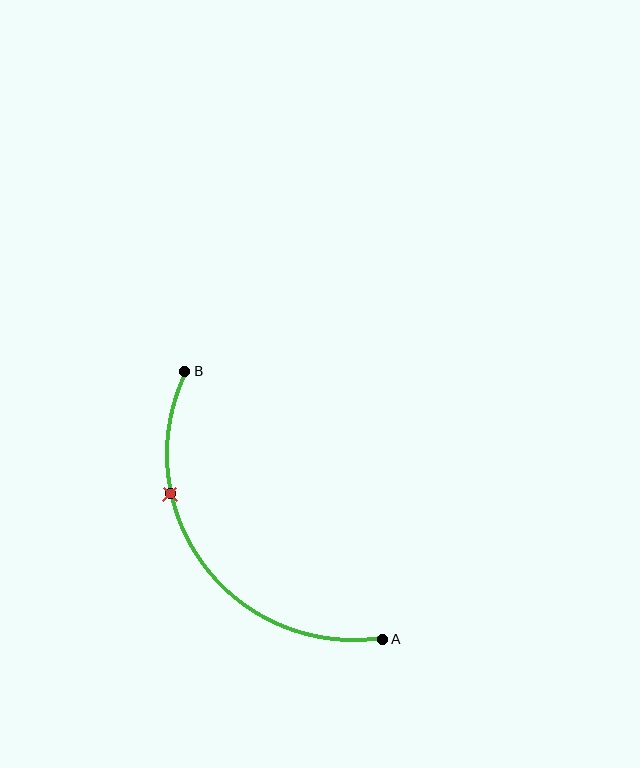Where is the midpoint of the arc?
The arc midpoint is the point on the curve farthest from the straight line joining A and B. It sits below and to the left of that line.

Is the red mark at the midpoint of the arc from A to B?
No. The red mark lies on the arc but is closer to endpoint B. The arc midpoint would be at the point on the curve equidistant along the arc from both A and B.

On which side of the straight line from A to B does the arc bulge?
The arc bulges below and to the left of the straight line connecting A and B.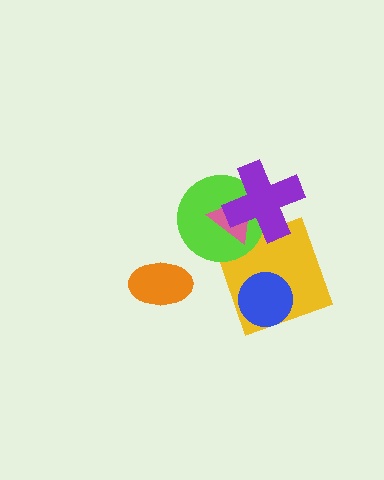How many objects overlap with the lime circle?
3 objects overlap with the lime circle.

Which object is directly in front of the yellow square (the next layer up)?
The lime circle is directly in front of the yellow square.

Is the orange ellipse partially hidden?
No, no other shape covers it.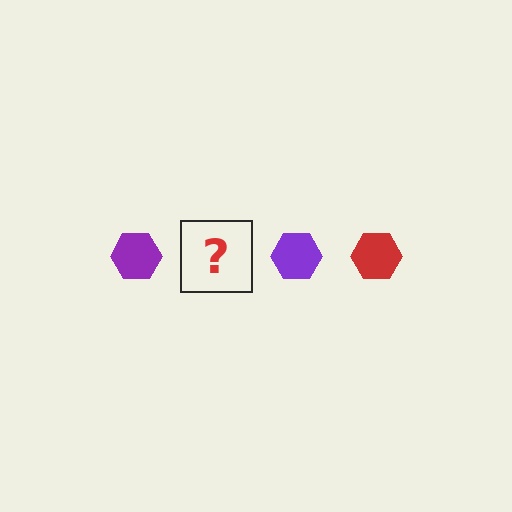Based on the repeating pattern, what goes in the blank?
The blank should be a red hexagon.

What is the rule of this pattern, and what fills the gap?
The rule is that the pattern cycles through purple, red hexagons. The gap should be filled with a red hexagon.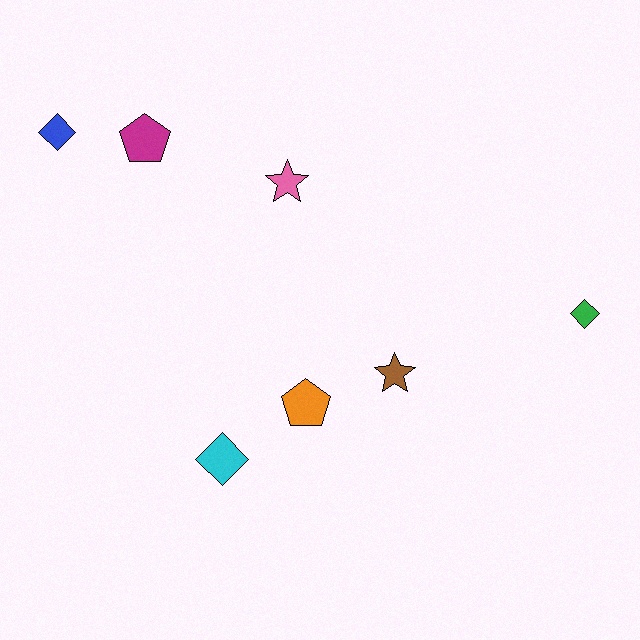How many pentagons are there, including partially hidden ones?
There are 2 pentagons.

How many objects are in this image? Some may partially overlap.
There are 7 objects.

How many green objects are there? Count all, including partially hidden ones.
There is 1 green object.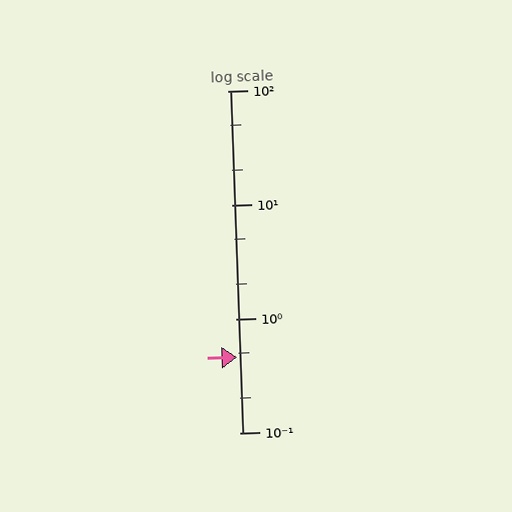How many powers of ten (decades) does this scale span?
The scale spans 3 decades, from 0.1 to 100.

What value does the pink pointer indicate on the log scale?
The pointer indicates approximately 0.46.